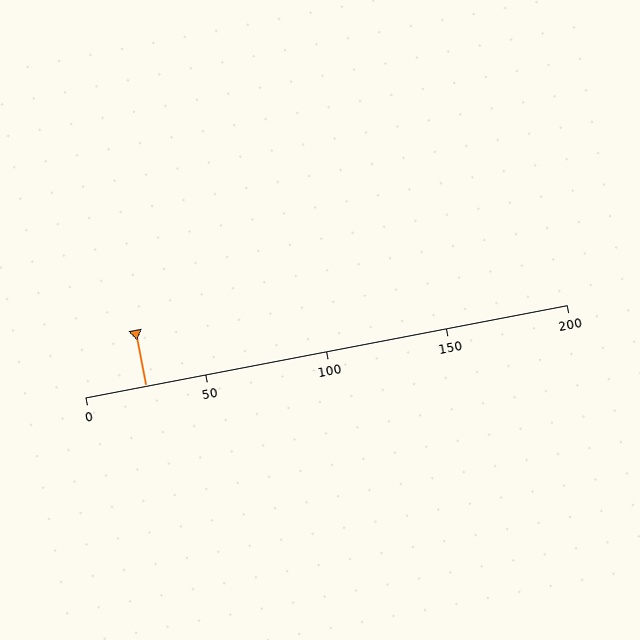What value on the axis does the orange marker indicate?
The marker indicates approximately 25.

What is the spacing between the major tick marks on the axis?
The major ticks are spaced 50 apart.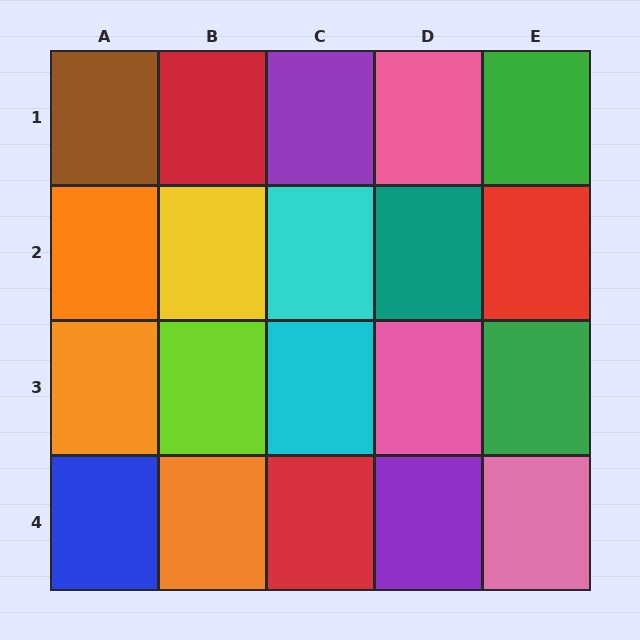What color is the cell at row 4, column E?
Pink.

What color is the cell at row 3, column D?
Pink.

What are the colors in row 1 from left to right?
Brown, red, purple, pink, green.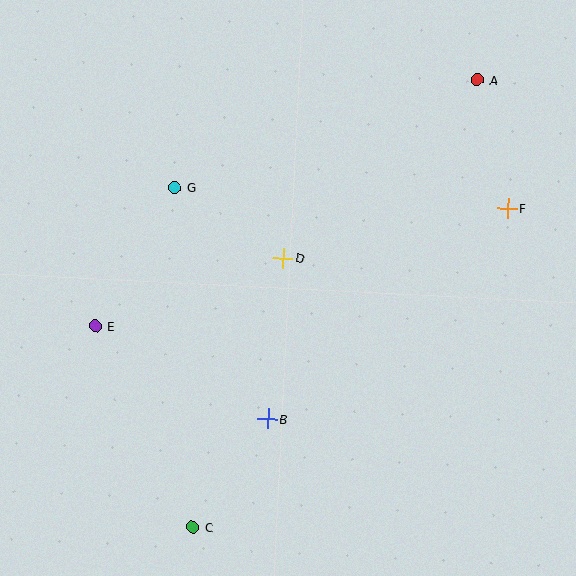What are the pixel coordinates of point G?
Point G is at (174, 188).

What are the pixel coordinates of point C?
Point C is at (193, 528).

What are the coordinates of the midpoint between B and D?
The midpoint between B and D is at (275, 339).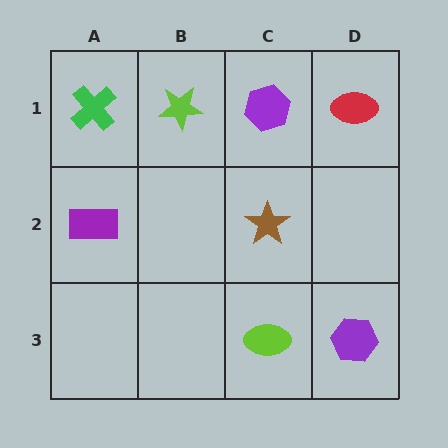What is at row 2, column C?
A brown star.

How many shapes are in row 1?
4 shapes.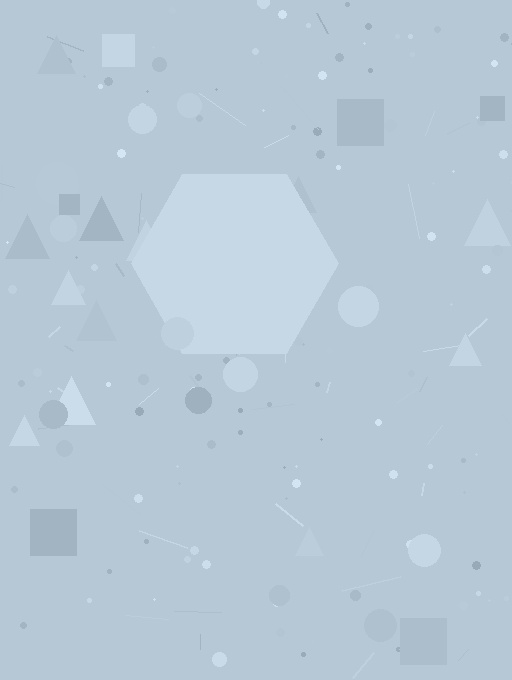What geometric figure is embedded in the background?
A hexagon is embedded in the background.